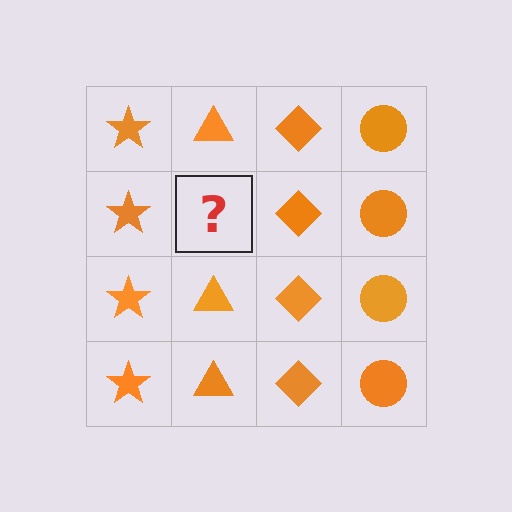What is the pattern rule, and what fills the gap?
The rule is that each column has a consistent shape. The gap should be filled with an orange triangle.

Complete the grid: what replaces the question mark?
The question mark should be replaced with an orange triangle.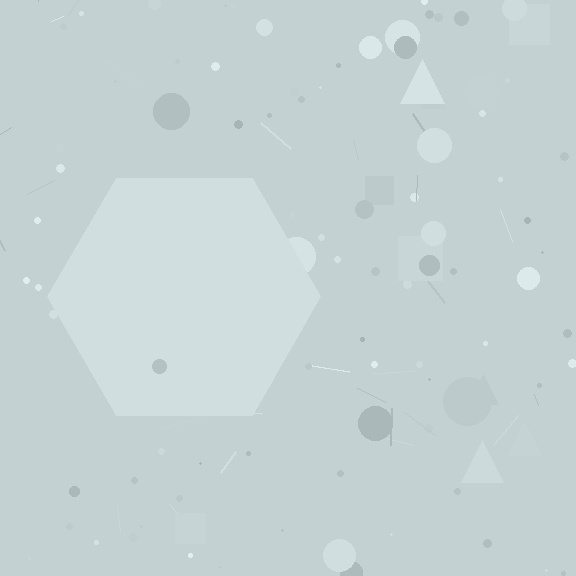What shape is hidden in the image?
A hexagon is hidden in the image.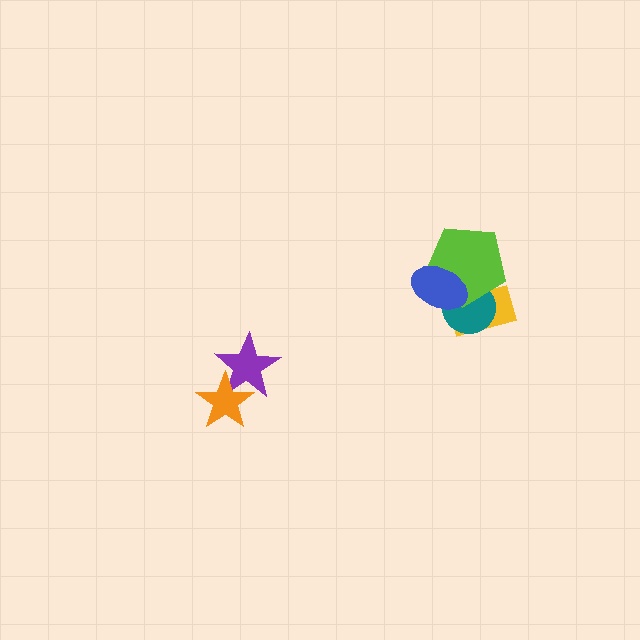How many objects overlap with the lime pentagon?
3 objects overlap with the lime pentagon.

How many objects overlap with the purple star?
1 object overlaps with the purple star.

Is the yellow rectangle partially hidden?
Yes, it is partially covered by another shape.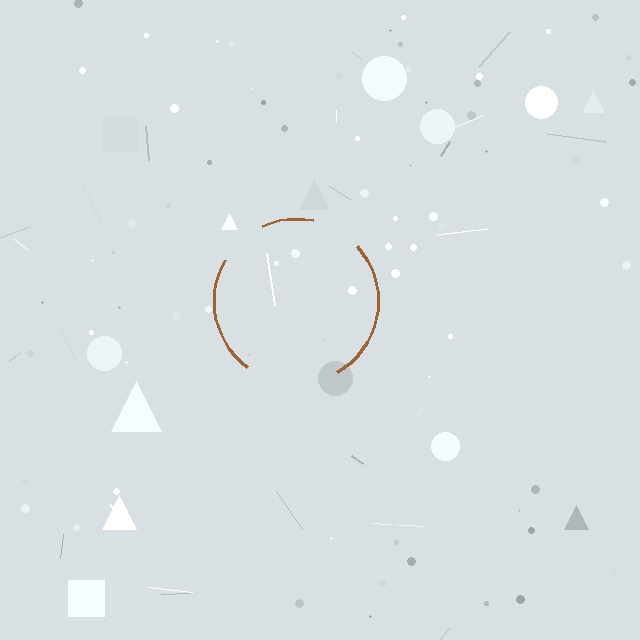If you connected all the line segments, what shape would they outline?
They would outline a circle.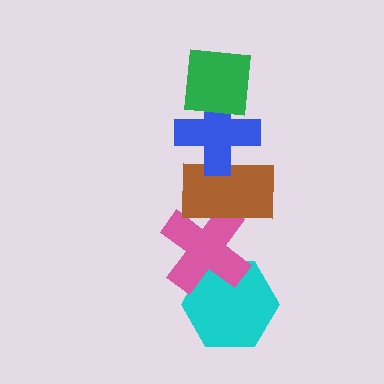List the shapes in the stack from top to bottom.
From top to bottom: the green square, the blue cross, the brown rectangle, the pink cross, the cyan hexagon.